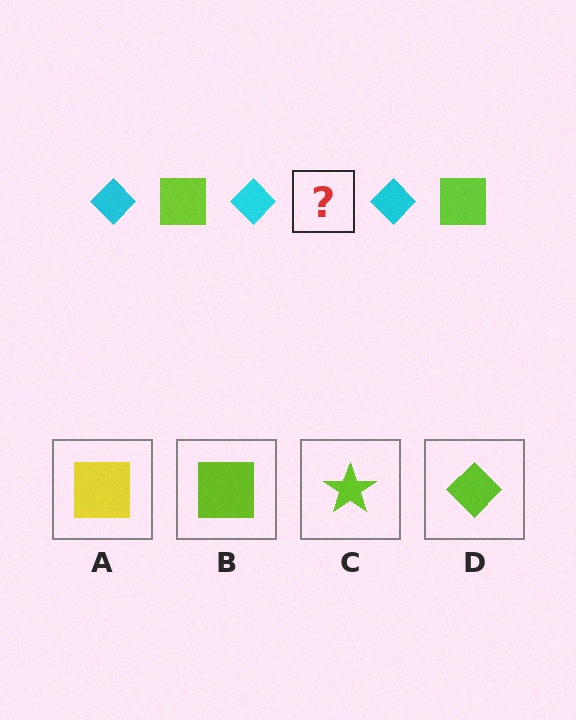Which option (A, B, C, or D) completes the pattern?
B.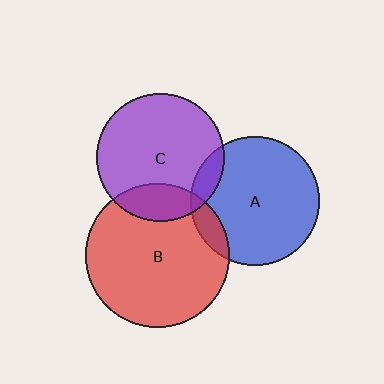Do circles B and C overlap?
Yes.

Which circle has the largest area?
Circle B (red).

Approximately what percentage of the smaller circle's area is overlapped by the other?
Approximately 20%.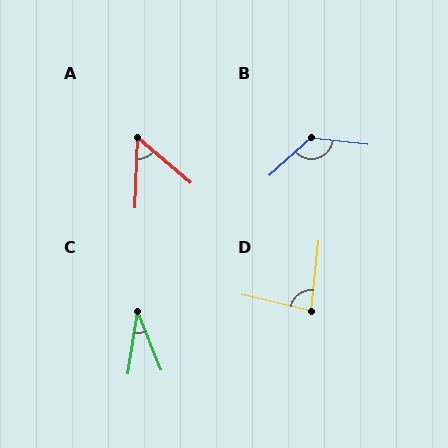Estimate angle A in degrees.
Approximately 52 degrees.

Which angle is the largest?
B, at approximately 131 degrees.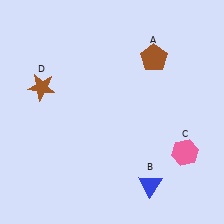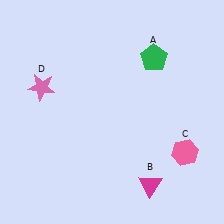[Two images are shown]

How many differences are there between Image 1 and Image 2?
There are 3 differences between the two images.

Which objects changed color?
A changed from brown to green. B changed from blue to magenta. D changed from brown to pink.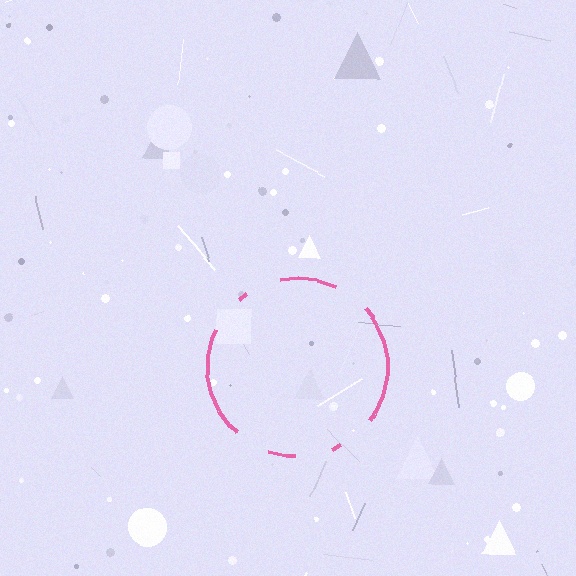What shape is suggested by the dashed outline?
The dashed outline suggests a circle.